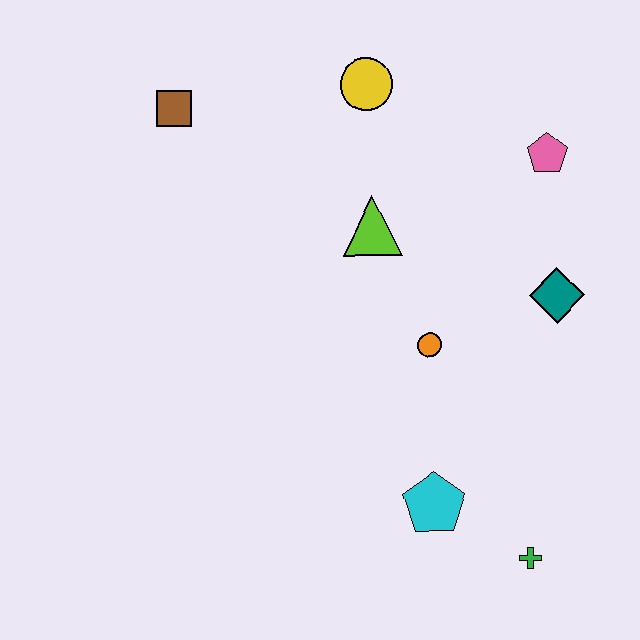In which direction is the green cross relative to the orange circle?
The green cross is below the orange circle.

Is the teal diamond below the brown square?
Yes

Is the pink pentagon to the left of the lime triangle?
No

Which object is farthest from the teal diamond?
The brown square is farthest from the teal diamond.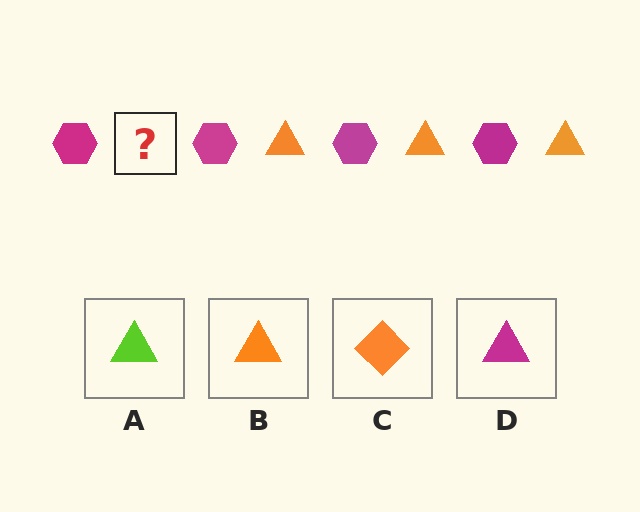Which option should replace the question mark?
Option B.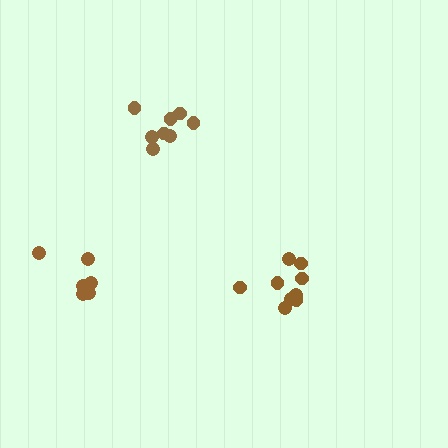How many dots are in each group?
Group 1: 6 dots, Group 2: 8 dots, Group 3: 9 dots (23 total).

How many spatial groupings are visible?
There are 3 spatial groupings.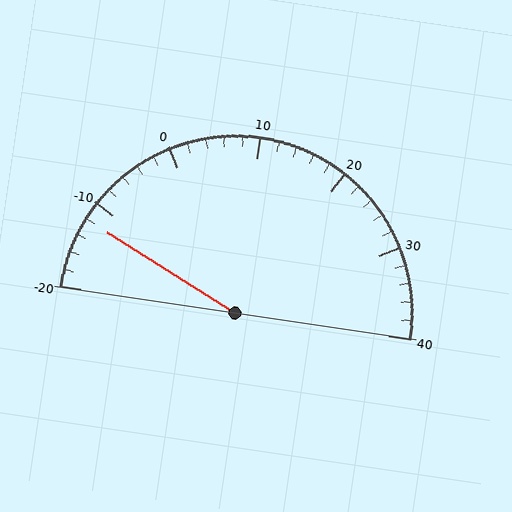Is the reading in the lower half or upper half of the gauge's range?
The reading is in the lower half of the range (-20 to 40).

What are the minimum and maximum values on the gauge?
The gauge ranges from -20 to 40.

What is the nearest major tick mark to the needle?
The nearest major tick mark is -10.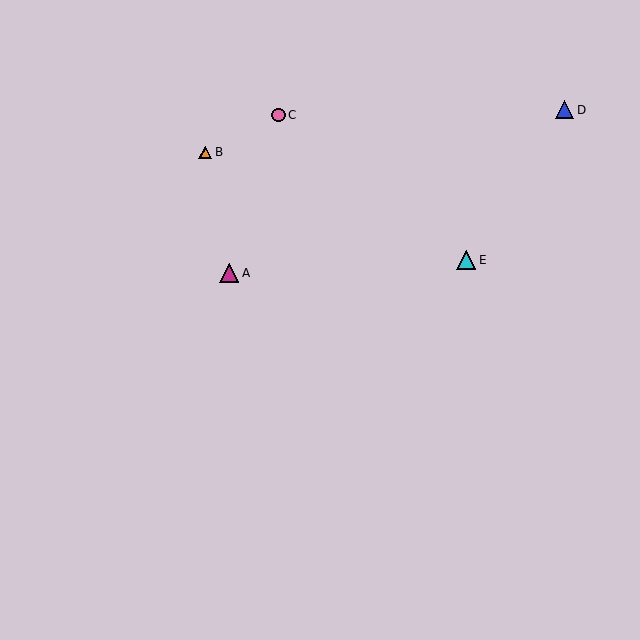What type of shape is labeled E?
Shape E is a cyan triangle.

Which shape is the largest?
The cyan triangle (labeled E) is the largest.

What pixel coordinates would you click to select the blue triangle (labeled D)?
Click at (565, 110) to select the blue triangle D.